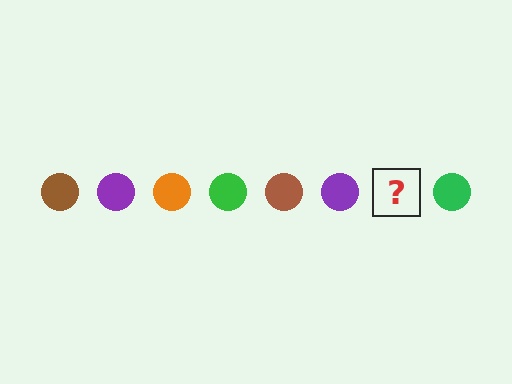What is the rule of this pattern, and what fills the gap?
The rule is that the pattern cycles through brown, purple, orange, green circles. The gap should be filled with an orange circle.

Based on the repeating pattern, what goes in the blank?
The blank should be an orange circle.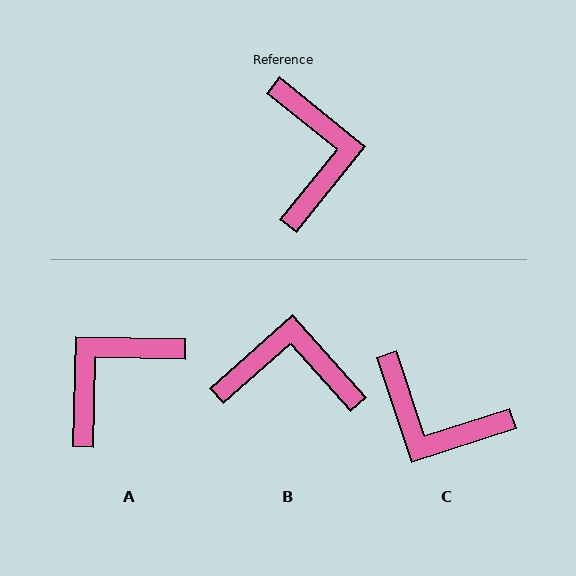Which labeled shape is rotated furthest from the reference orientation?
A, about 128 degrees away.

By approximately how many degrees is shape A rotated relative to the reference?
Approximately 128 degrees counter-clockwise.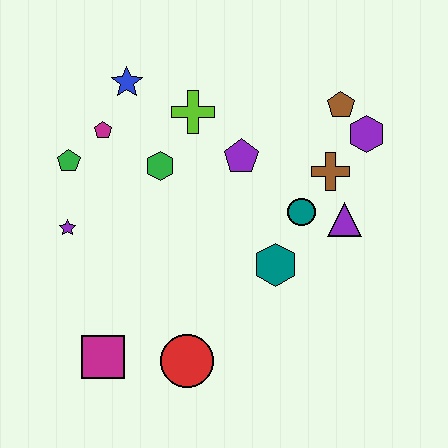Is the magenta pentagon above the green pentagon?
Yes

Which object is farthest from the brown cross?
The magenta square is farthest from the brown cross.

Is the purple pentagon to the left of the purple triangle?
Yes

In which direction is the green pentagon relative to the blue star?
The green pentagon is below the blue star.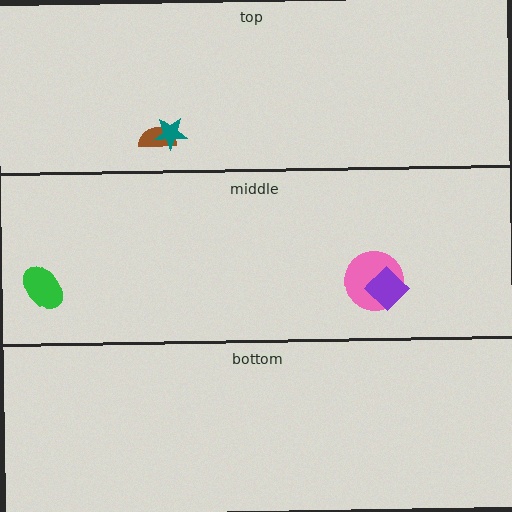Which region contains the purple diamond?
The middle region.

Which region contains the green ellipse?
The middle region.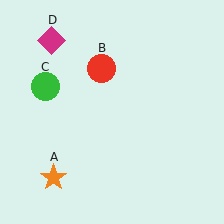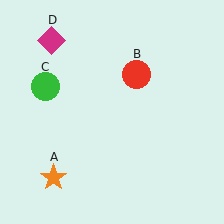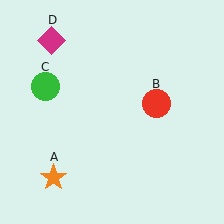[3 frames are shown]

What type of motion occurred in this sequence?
The red circle (object B) rotated clockwise around the center of the scene.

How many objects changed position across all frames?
1 object changed position: red circle (object B).